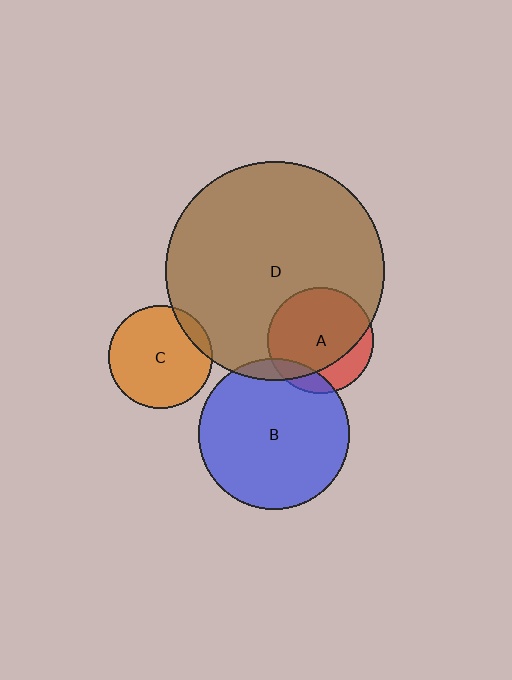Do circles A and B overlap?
Yes.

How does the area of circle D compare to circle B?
Approximately 2.1 times.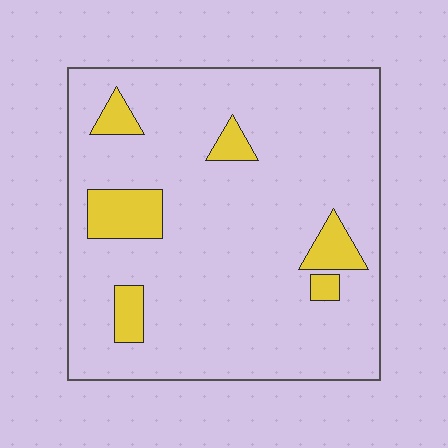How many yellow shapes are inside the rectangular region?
6.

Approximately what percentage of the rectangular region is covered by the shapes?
Approximately 10%.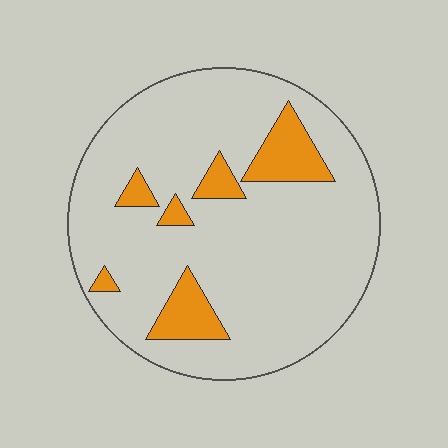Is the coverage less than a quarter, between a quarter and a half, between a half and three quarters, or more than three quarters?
Less than a quarter.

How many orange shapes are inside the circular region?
6.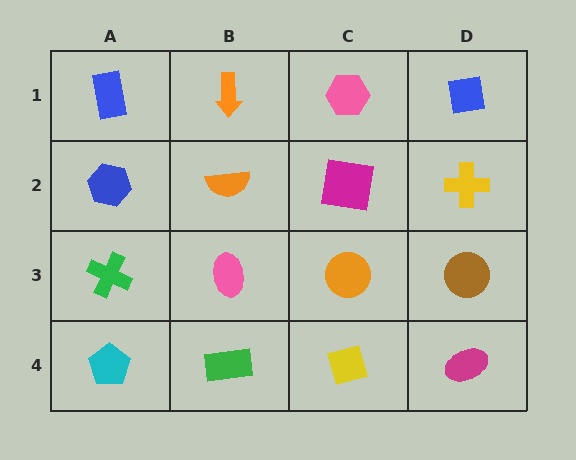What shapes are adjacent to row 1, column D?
A yellow cross (row 2, column D), a pink hexagon (row 1, column C).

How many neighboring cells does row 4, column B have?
3.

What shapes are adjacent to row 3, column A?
A blue hexagon (row 2, column A), a cyan pentagon (row 4, column A), a pink ellipse (row 3, column B).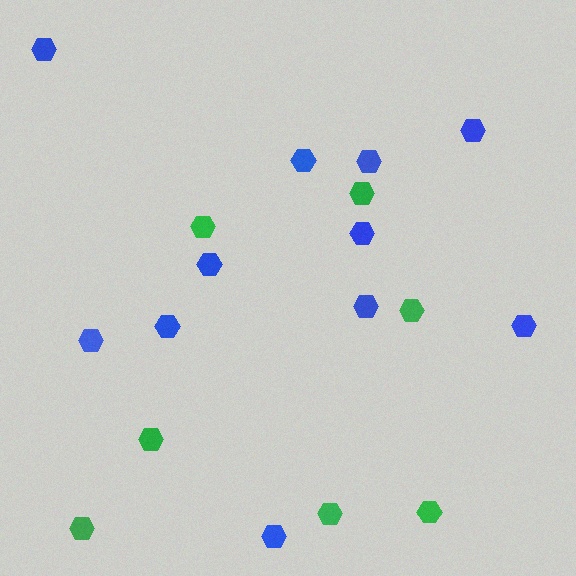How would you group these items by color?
There are 2 groups: one group of blue hexagons (11) and one group of green hexagons (7).